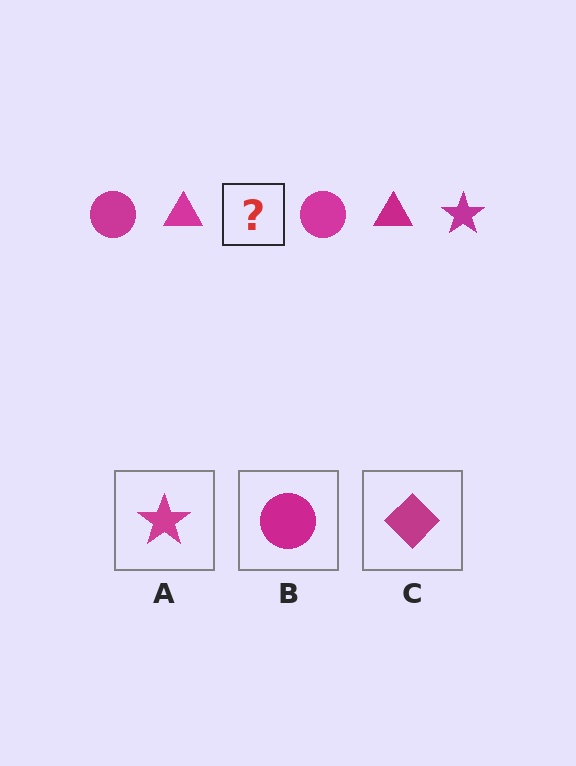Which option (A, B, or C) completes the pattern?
A.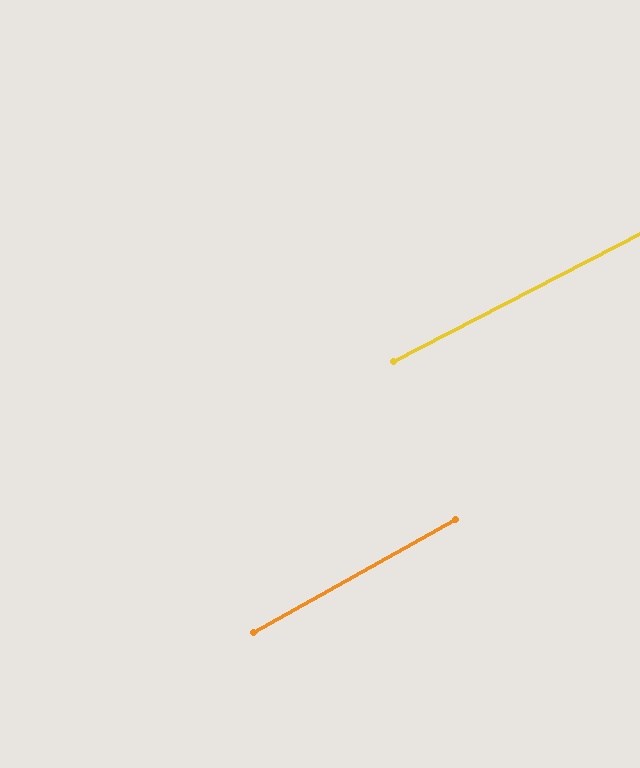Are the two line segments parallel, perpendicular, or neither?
Parallel — their directions differ by only 1.9°.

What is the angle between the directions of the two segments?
Approximately 2 degrees.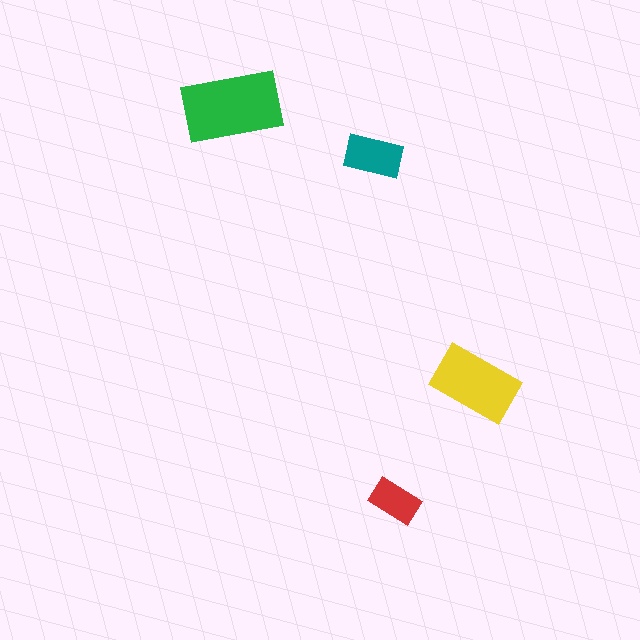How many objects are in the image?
There are 4 objects in the image.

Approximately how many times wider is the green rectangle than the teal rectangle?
About 1.5 times wider.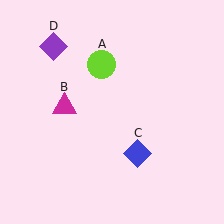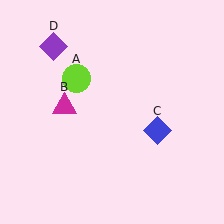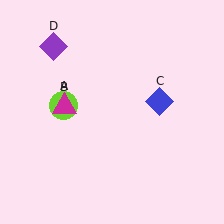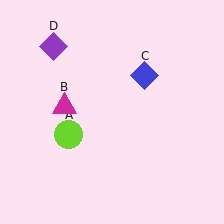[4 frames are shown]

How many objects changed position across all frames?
2 objects changed position: lime circle (object A), blue diamond (object C).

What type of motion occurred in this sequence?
The lime circle (object A), blue diamond (object C) rotated counterclockwise around the center of the scene.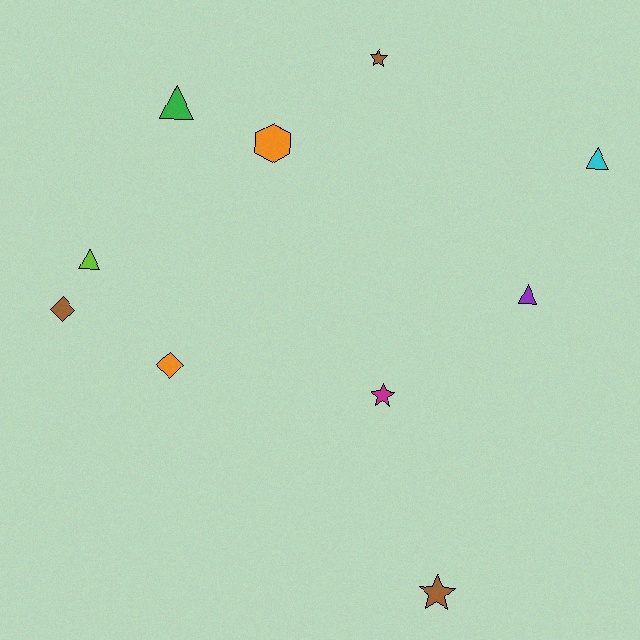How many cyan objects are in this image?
There is 1 cyan object.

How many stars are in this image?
There are 3 stars.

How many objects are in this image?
There are 10 objects.